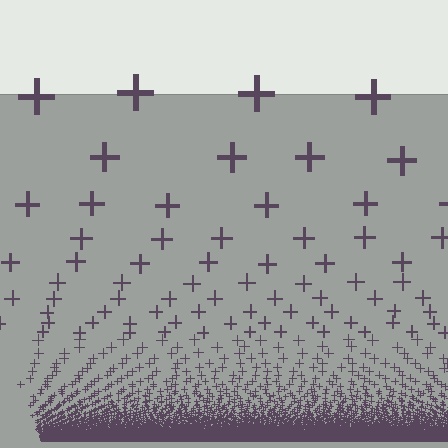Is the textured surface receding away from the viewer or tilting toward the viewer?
The surface appears to tilt toward the viewer. Texture elements get larger and sparser toward the top.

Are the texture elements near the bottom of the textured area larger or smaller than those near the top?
Smaller. The gradient is inverted — elements near the bottom are smaller and denser.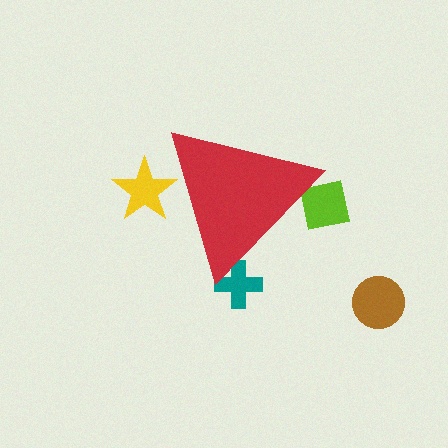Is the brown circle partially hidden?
No, the brown circle is fully visible.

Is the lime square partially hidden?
Yes, the lime square is partially hidden behind the red triangle.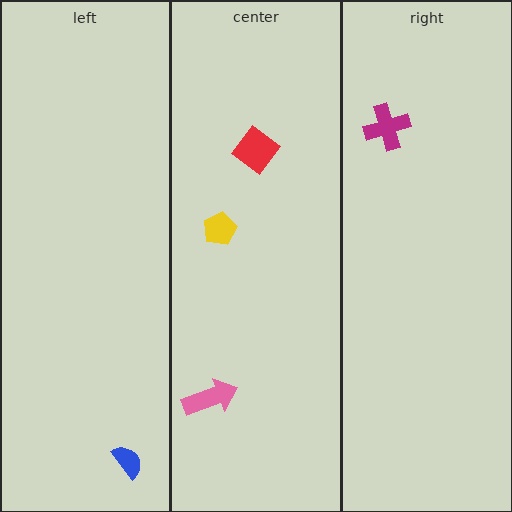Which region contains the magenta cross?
The right region.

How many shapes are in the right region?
1.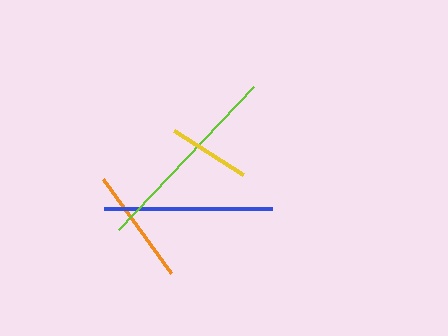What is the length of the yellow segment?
The yellow segment is approximately 82 pixels long.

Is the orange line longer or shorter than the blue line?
The blue line is longer than the orange line.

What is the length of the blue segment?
The blue segment is approximately 167 pixels long.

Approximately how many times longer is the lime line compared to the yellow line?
The lime line is approximately 2.4 times the length of the yellow line.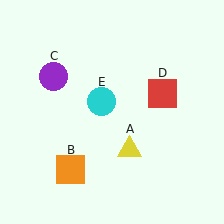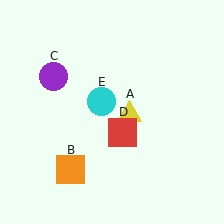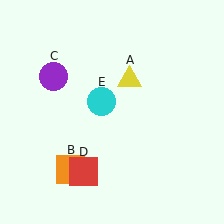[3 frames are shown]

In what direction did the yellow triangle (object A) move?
The yellow triangle (object A) moved up.